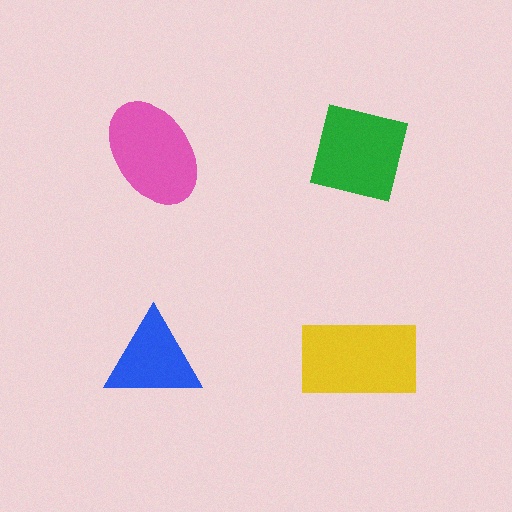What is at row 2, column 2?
A yellow rectangle.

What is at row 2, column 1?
A blue triangle.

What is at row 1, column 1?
A pink ellipse.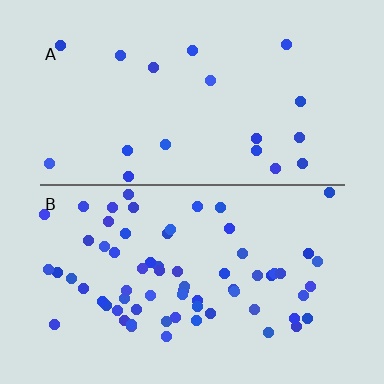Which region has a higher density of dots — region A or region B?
B (the bottom).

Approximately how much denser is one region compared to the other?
Approximately 3.6× — region B over region A.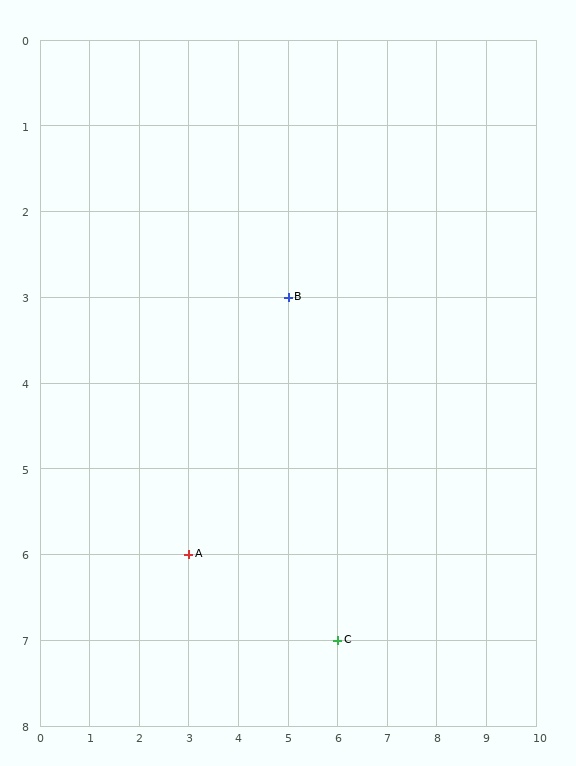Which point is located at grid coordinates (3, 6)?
Point A is at (3, 6).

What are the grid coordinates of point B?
Point B is at grid coordinates (5, 3).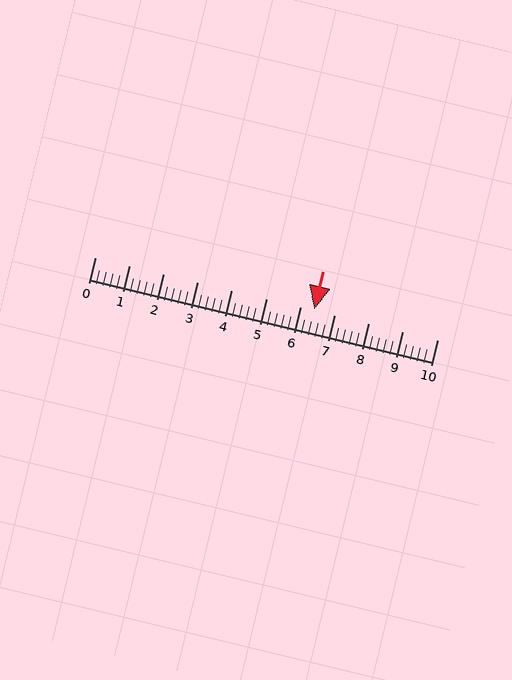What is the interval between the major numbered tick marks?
The major tick marks are spaced 1 units apart.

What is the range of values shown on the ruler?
The ruler shows values from 0 to 10.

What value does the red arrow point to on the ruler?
The red arrow points to approximately 6.4.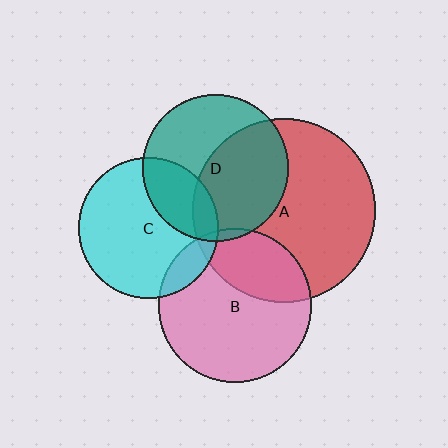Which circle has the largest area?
Circle A (red).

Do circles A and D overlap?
Yes.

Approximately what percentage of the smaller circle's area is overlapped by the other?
Approximately 50%.